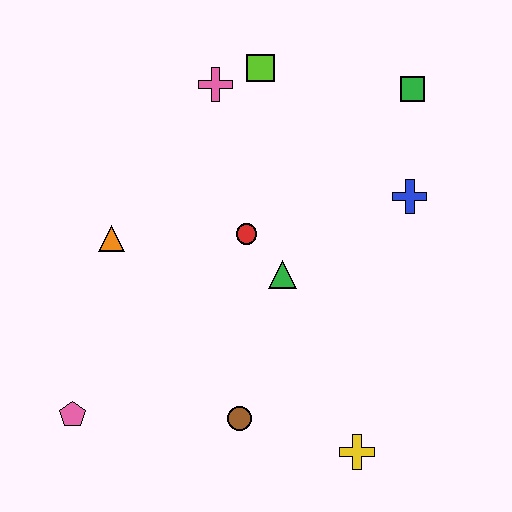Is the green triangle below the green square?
Yes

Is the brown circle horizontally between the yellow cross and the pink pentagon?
Yes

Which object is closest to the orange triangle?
The red circle is closest to the orange triangle.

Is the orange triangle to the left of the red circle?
Yes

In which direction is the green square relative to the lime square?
The green square is to the right of the lime square.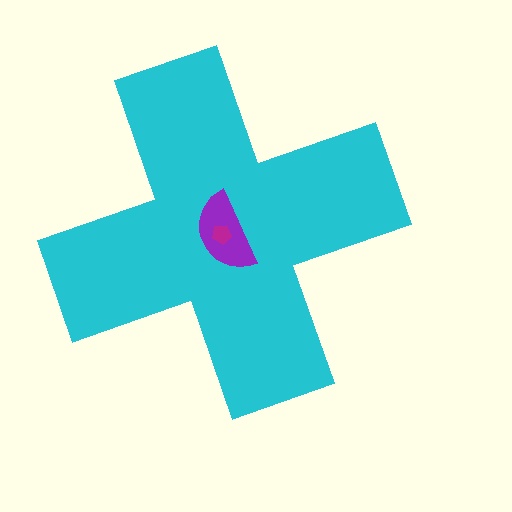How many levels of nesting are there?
3.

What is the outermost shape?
The cyan cross.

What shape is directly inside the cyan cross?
The purple semicircle.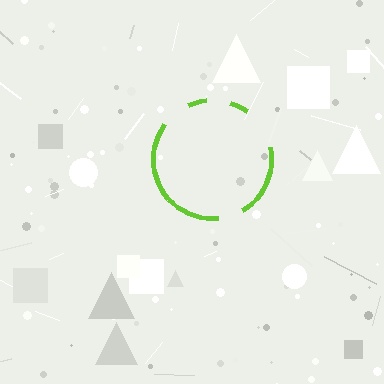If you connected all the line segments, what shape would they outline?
They would outline a circle.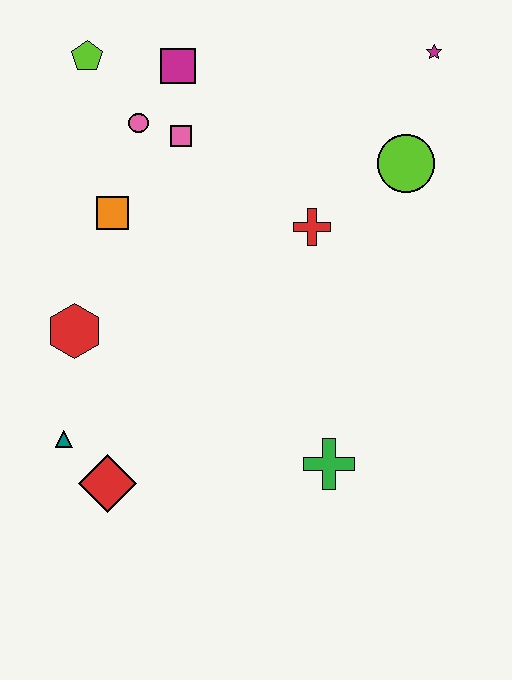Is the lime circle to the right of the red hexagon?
Yes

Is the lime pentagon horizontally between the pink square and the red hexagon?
Yes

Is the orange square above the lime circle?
No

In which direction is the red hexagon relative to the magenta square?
The red hexagon is below the magenta square.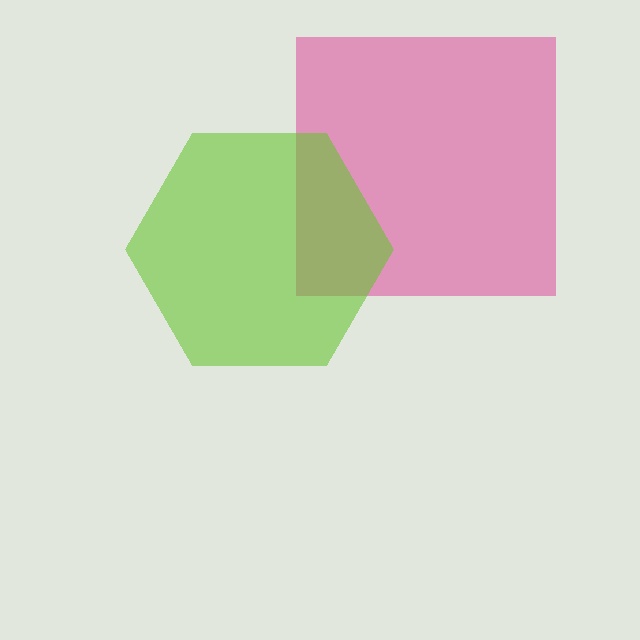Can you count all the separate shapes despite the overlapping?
Yes, there are 2 separate shapes.